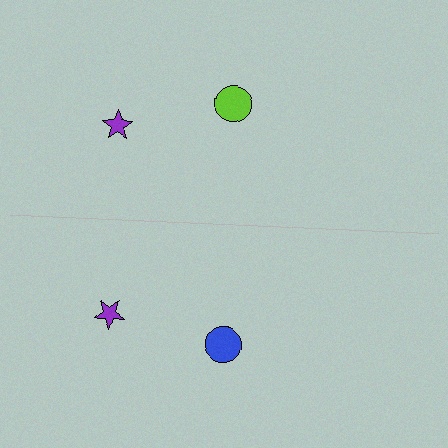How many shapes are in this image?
There are 4 shapes in this image.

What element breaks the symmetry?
The blue circle on the bottom side breaks the symmetry — its mirror counterpart is lime.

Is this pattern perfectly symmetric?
No, the pattern is not perfectly symmetric. The blue circle on the bottom side breaks the symmetry — its mirror counterpart is lime.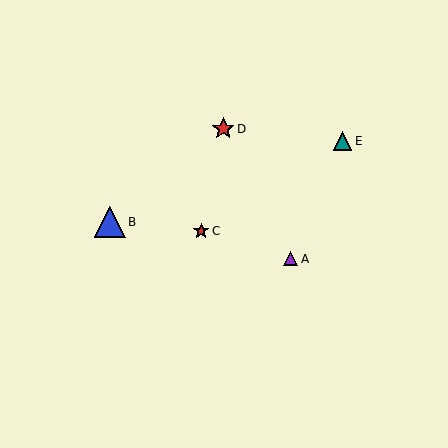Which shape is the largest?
The blue triangle (labeled B) is the largest.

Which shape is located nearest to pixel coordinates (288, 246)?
The purple triangle (labeled A) at (291, 259) is nearest to that location.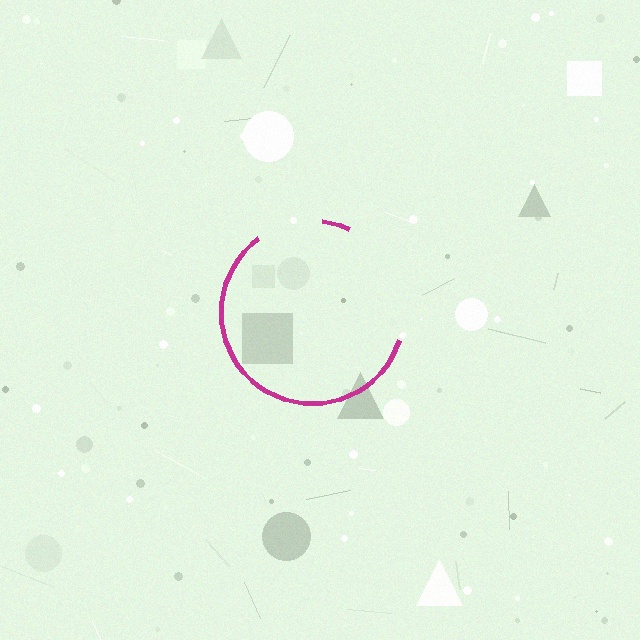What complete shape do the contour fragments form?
The contour fragments form a circle.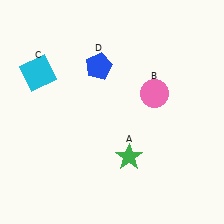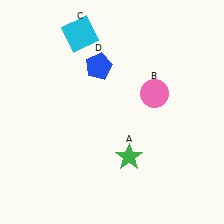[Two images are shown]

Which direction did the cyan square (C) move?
The cyan square (C) moved right.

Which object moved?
The cyan square (C) moved right.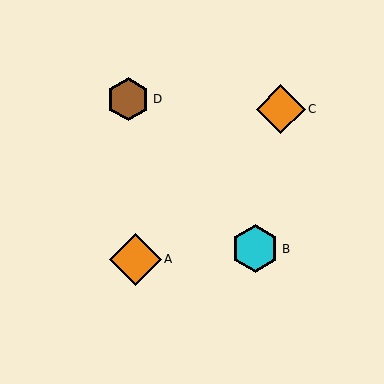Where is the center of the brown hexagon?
The center of the brown hexagon is at (128, 99).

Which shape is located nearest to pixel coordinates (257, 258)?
The cyan hexagon (labeled B) at (255, 249) is nearest to that location.